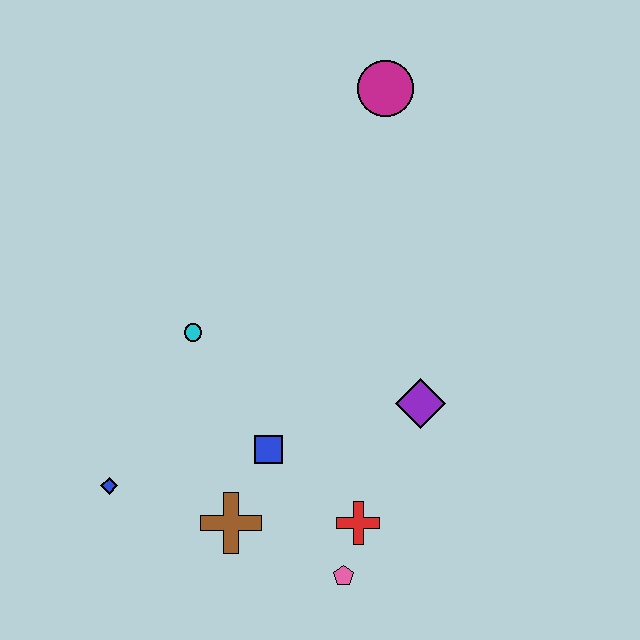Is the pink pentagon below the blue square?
Yes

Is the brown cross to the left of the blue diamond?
No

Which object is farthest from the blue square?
The magenta circle is farthest from the blue square.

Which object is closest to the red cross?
The pink pentagon is closest to the red cross.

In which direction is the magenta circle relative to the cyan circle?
The magenta circle is above the cyan circle.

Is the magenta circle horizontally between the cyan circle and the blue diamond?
No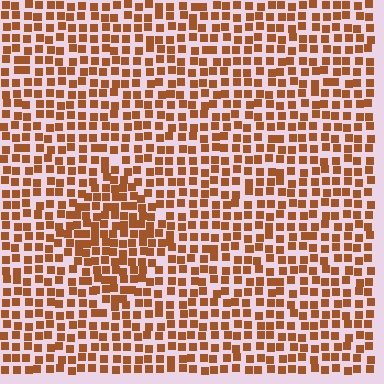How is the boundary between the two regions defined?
The boundary is defined by a change in element density (approximately 1.4x ratio). All elements are the same color, size, and shape.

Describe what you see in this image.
The image contains small brown elements arranged at two different densities. A diamond-shaped region is visible where the elements are more densely packed than the surrounding area.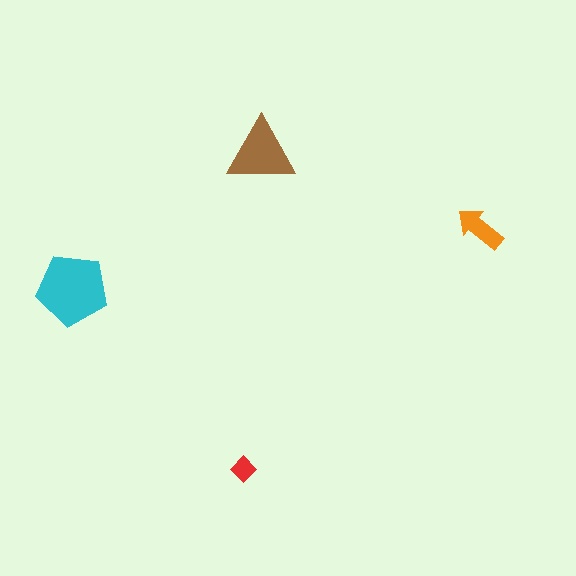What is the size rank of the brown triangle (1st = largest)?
2nd.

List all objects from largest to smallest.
The cyan pentagon, the brown triangle, the orange arrow, the red diamond.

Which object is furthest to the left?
The cyan pentagon is leftmost.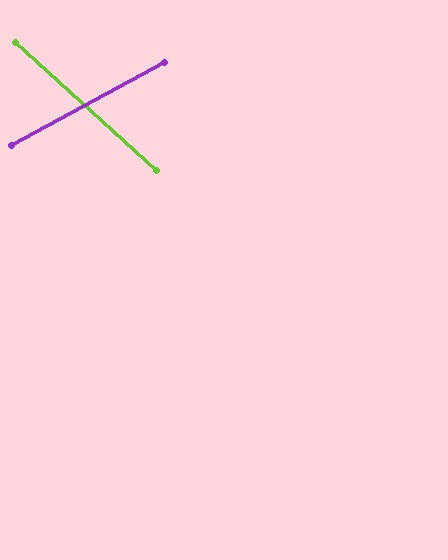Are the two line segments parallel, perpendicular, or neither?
Neither parallel nor perpendicular — they differ by about 71°.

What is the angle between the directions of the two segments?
Approximately 71 degrees.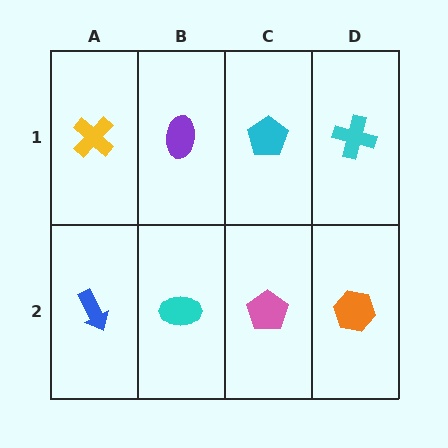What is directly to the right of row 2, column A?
A cyan ellipse.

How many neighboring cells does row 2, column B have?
3.